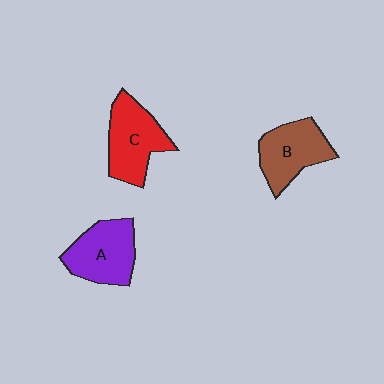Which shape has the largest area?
Shape C (red).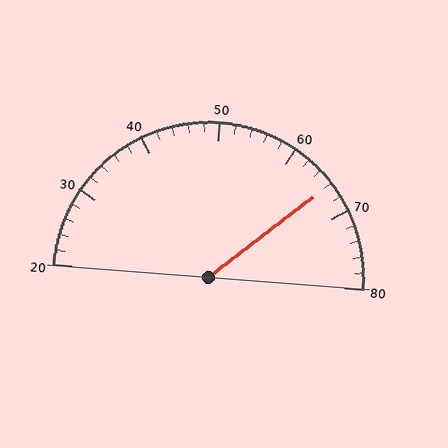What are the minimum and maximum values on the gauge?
The gauge ranges from 20 to 80.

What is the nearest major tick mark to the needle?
The nearest major tick mark is 70.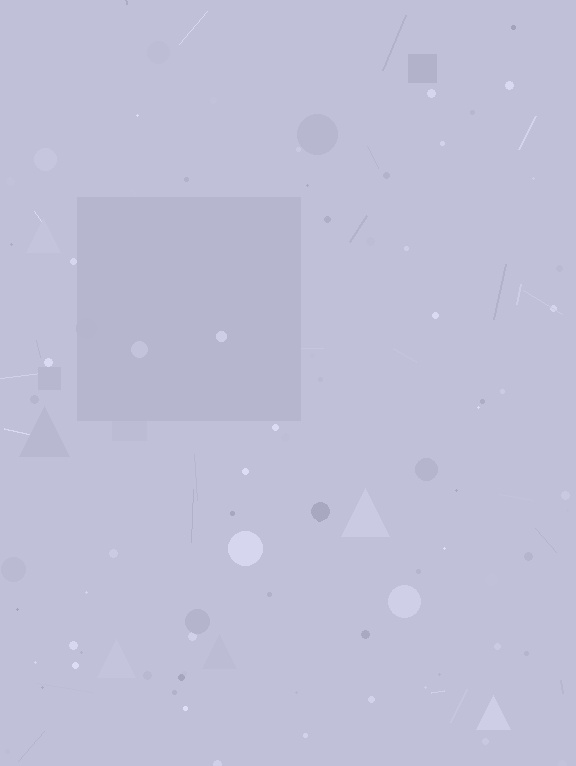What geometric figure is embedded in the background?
A square is embedded in the background.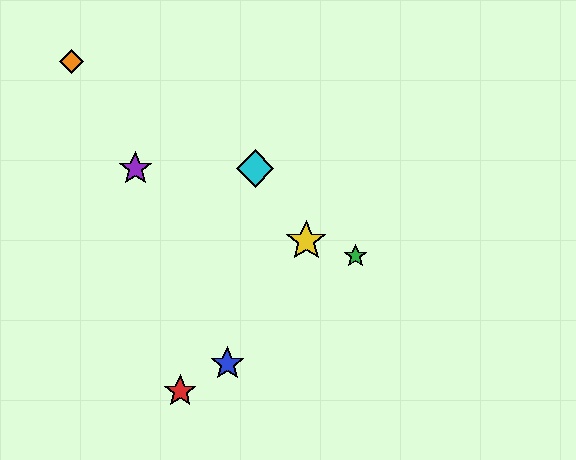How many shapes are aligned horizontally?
2 shapes (the purple star, the cyan diamond) are aligned horizontally.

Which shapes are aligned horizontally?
The purple star, the cyan diamond are aligned horizontally.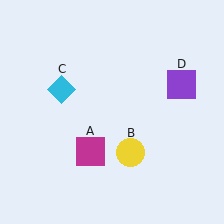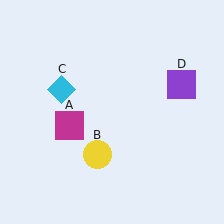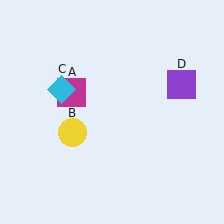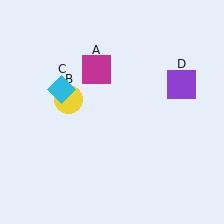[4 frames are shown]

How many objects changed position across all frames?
2 objects changed position: magenta square (object A), yellow circle (object B).